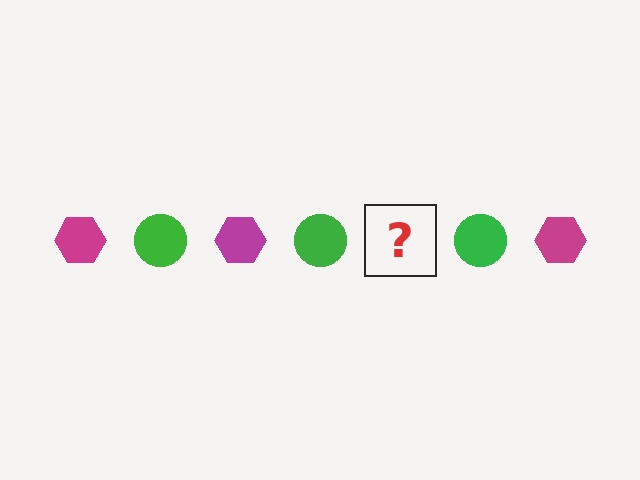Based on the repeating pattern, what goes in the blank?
The blank should be a magenta hexagon.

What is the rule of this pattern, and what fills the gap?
The rule is that the pattern alternates between magenta hexagon and green circle. The gap should be filled with a magenta hexagon.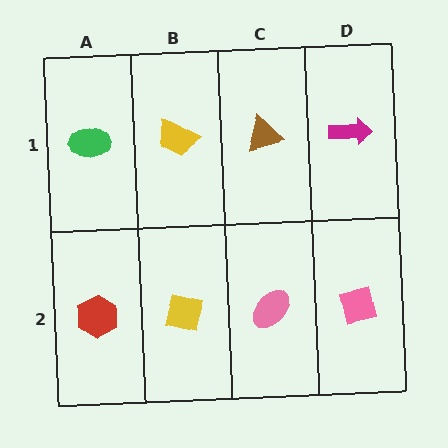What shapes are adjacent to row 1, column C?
A pink ellipse (row 2, column C), a yellow trapezoid (row 1, column B), a magenta arrow (row 1, column D).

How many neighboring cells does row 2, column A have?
2.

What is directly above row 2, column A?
A green ellipse.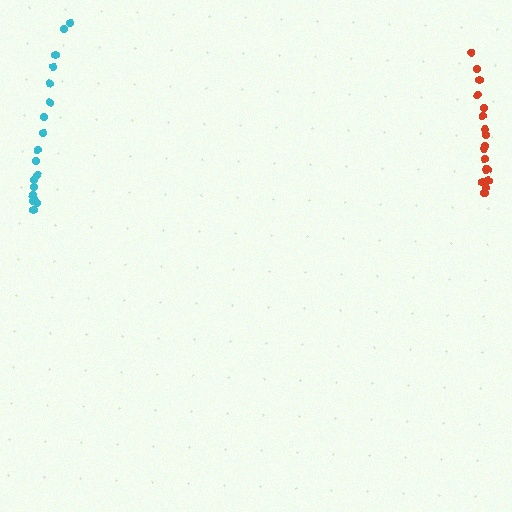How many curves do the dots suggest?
There are 2 distinct paths.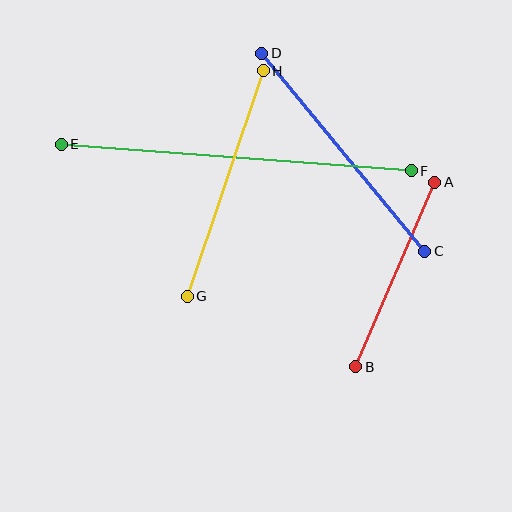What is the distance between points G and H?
The distance is approximately 238 pixels.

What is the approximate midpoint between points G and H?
The midpoint is at approximately (225, 183) pixels.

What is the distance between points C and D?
The distance is approximately 256 pixels.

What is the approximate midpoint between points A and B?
The midpoint is at approximately (395, 275) pixels.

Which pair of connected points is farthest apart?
Points E and F are farthest apart.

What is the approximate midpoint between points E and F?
The midpoint is at approximately (236, 158) pixels.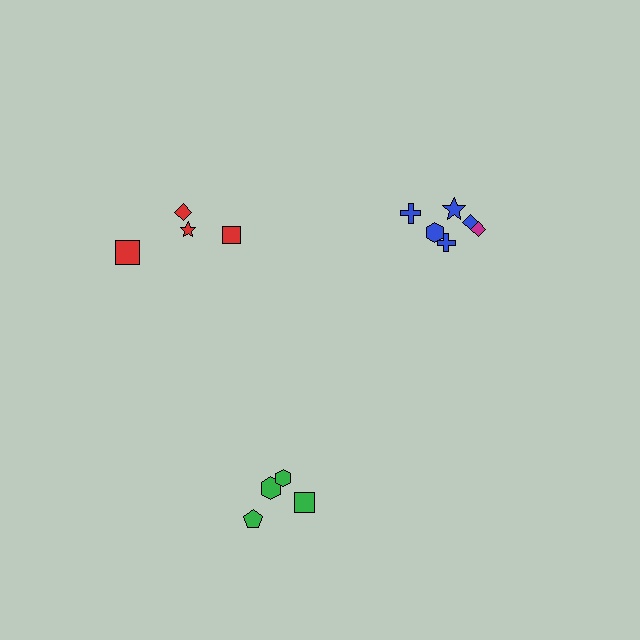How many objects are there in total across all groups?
There are 14 objects.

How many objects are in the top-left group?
There are 4 objects.